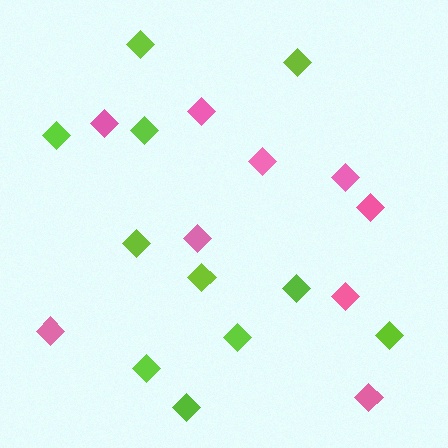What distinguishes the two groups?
There are 2 groups: one group of pink diamonds (9) and one group of lime diamonds (11).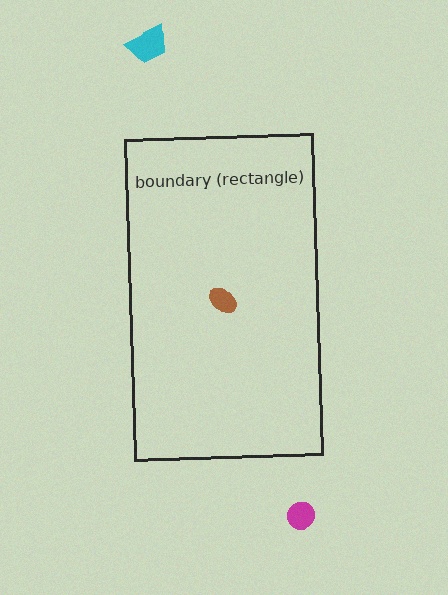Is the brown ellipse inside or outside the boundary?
Inside.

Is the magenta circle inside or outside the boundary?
Outside.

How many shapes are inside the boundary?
1 inside, 2 outside.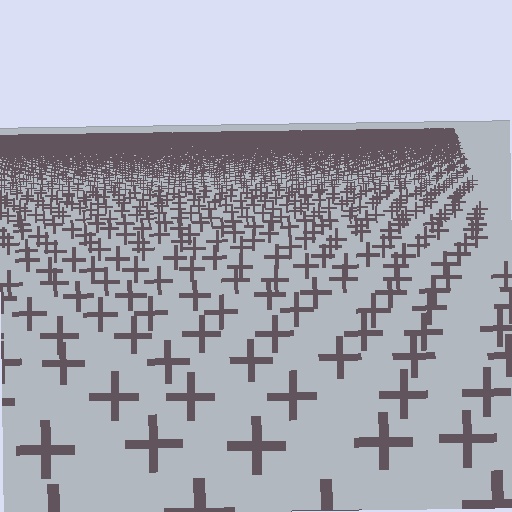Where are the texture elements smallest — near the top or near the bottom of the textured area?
Near the top.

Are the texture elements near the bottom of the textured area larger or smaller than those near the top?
Larger. Near the bottom, elements are closer to the viewer and appear at a bigger on-screen size.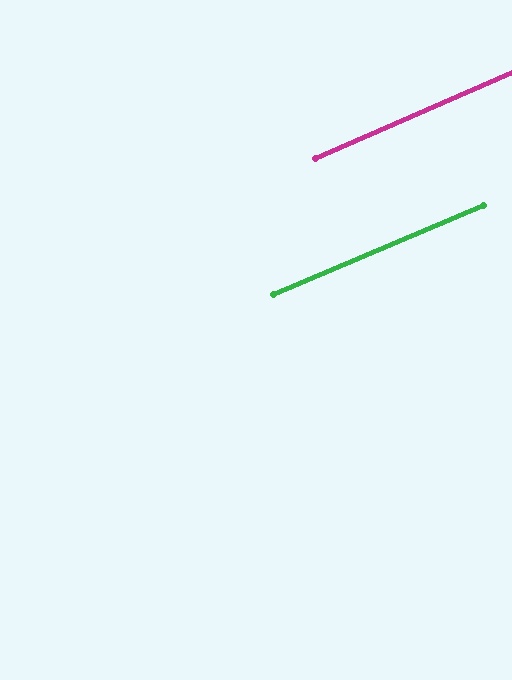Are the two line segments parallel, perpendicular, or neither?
Parallel — their directions differ by only 0.7°.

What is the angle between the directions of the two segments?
Approximately 1 degree.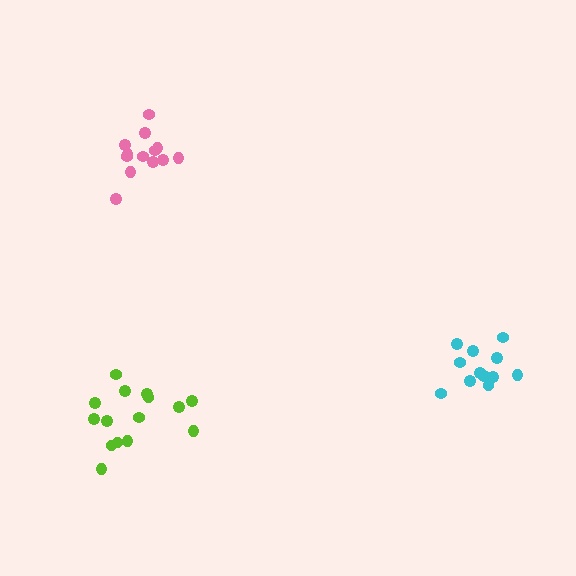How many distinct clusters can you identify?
There are 3 distinct clusters.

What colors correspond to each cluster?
The clusters are colored: pink, cyan, lime.